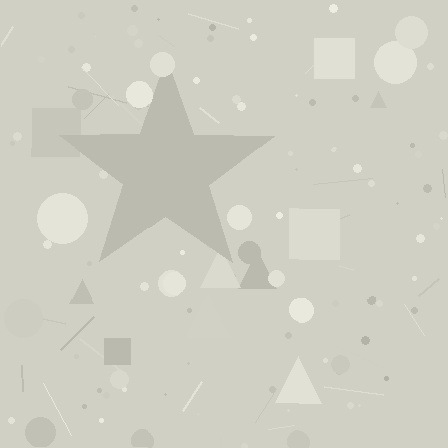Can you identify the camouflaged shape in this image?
The camouflaged shape is a star.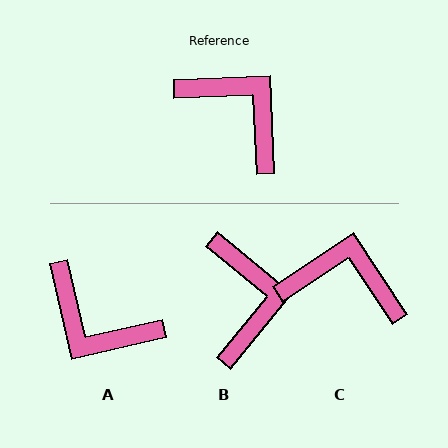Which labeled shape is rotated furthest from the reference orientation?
A, about 170 degrees away.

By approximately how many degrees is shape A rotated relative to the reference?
Approximately 170 degrees clockwise.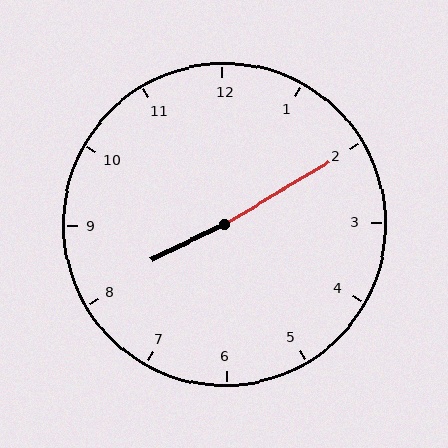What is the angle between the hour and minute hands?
Approximately 175 degrees.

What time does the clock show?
8:10.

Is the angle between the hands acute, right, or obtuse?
It is obtuse.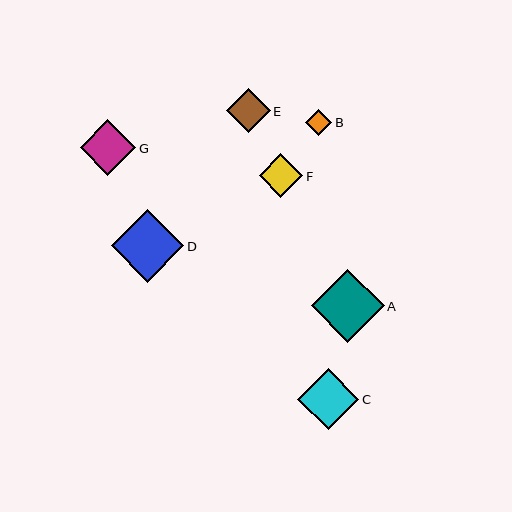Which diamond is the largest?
Diamond A is the largest with a size of approximately 73 pixels.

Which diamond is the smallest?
Diamond B is the smallest with a size of approximately 26 pixels.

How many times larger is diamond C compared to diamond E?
Diamond C is approximately 1.4 times the size of diamond E.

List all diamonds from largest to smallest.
From largest to smallest: A, D, C, G, E, F, B.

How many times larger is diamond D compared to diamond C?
Diamond D is approximately 1.2 times the size of diamond C.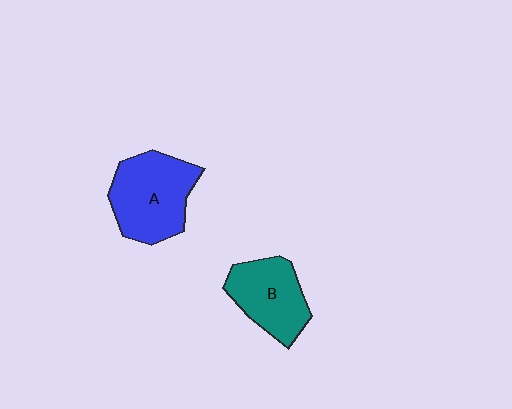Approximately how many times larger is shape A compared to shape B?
Approximately 1.2 times.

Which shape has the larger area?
Shape A (blue).